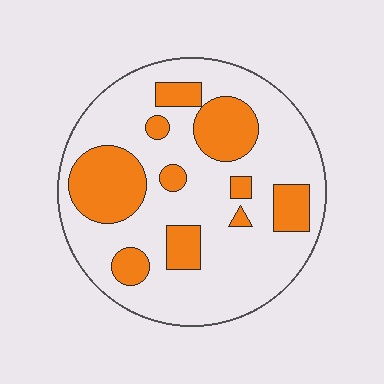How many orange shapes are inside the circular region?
10.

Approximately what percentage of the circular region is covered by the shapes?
Approximately 30%.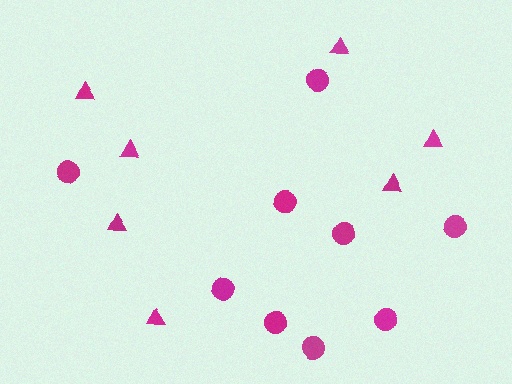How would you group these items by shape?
There are 2 groups: one group of triangles (7) and one group of circles (9).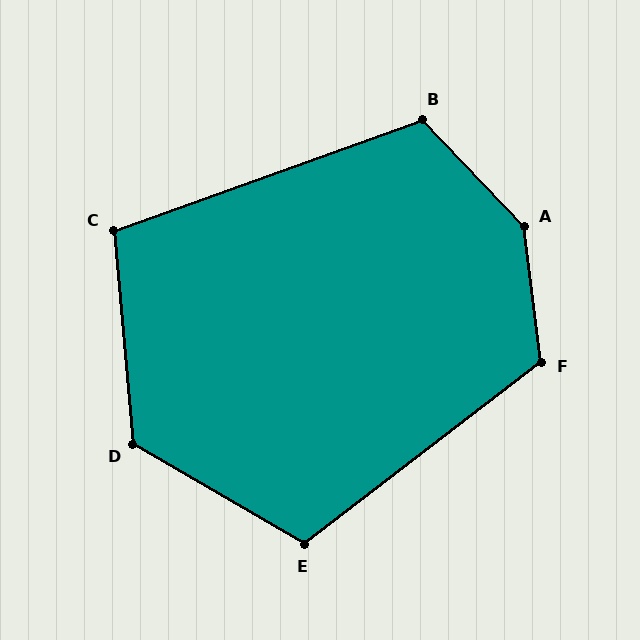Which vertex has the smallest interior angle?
C, at approximately 105 degrees.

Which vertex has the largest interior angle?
A, at approximately 143 degrees.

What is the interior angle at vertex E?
Approximately 112 degrees (obtuse).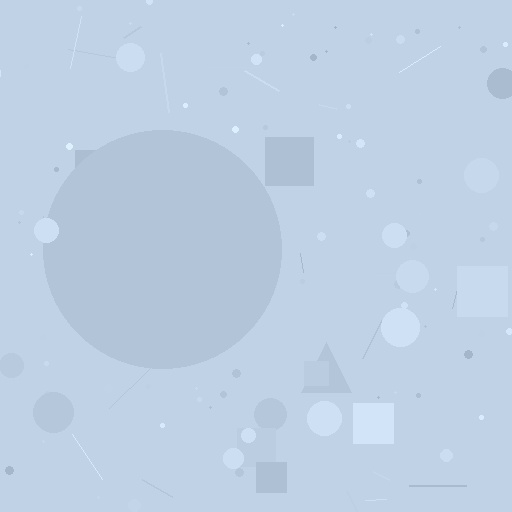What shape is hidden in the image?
A circle is hidden in the image.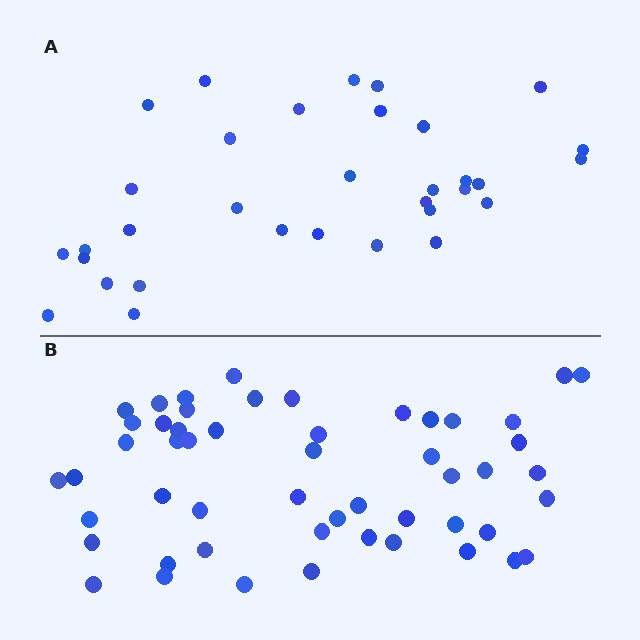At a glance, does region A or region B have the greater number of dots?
Region B (the bottom region) has more dots.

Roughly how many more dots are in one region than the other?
Region B has approximately 20 more dots than region A.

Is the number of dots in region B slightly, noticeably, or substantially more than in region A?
Region B has substantially more. The ratio is roughly 1.6 to 1.